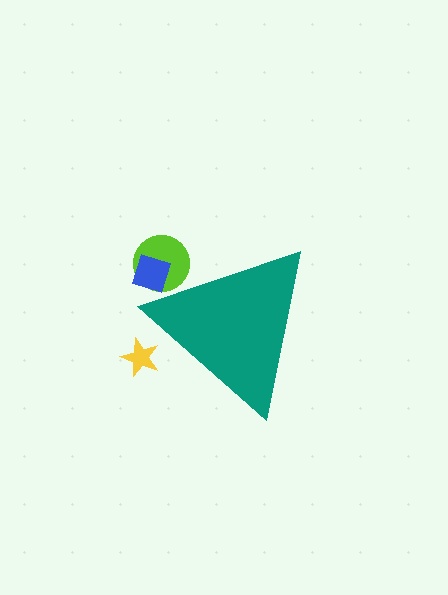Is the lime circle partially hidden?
Yes, the lime circle is partially hidden behind the teal triangle.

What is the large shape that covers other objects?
A teal triangle.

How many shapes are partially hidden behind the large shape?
3 shapes are partially hidden.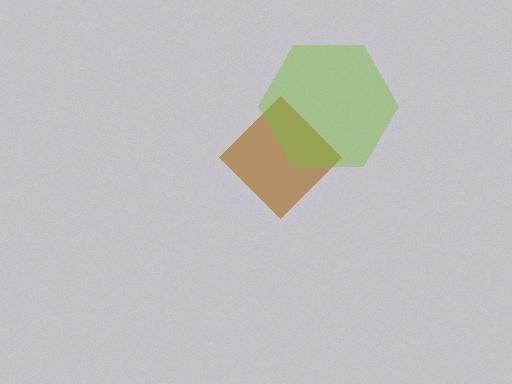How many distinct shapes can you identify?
There are 2 distinct shapes: a brown diamond, a lime hexagon.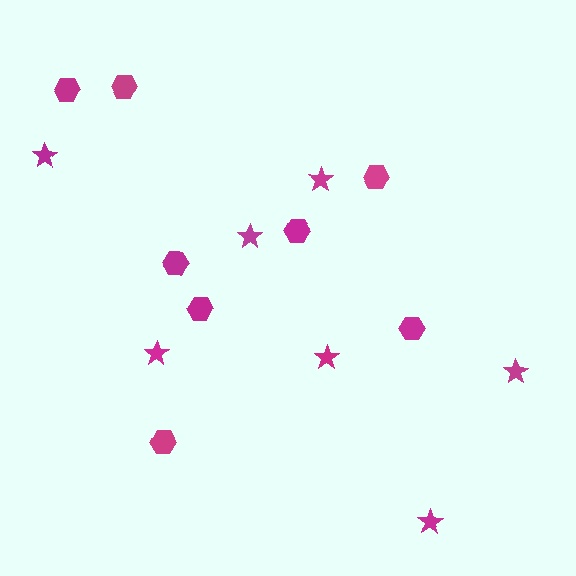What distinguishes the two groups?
There are 2 groups: one group of stars (7) and one group of hexagons (8).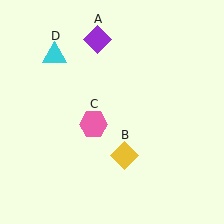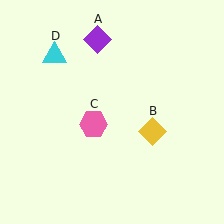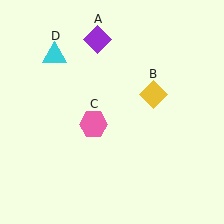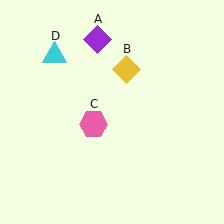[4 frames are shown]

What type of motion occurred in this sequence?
The yellow diamond (object B) rotated counterclockwise around the center of the scene.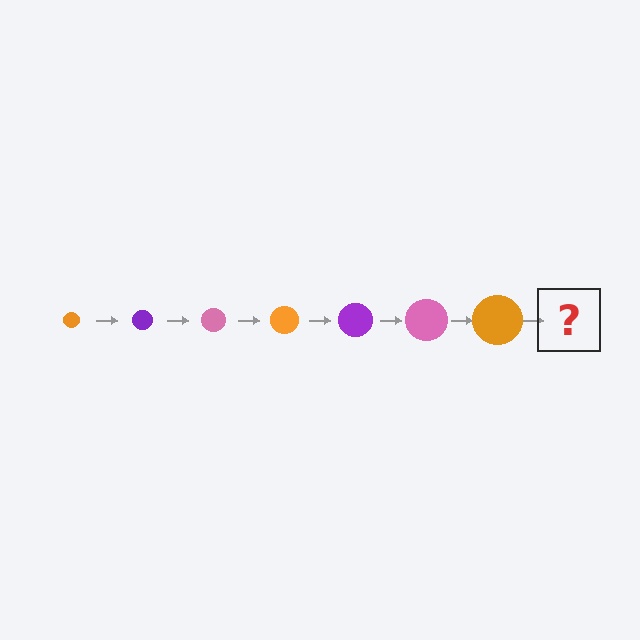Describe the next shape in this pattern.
It should be a purple circle, larger than the previous one.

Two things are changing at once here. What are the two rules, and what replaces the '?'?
The two rules are that the circle grows larger each step and the color cycles through orange, purple, and pink. The '?' should be a purple circle, larger than the previous one.